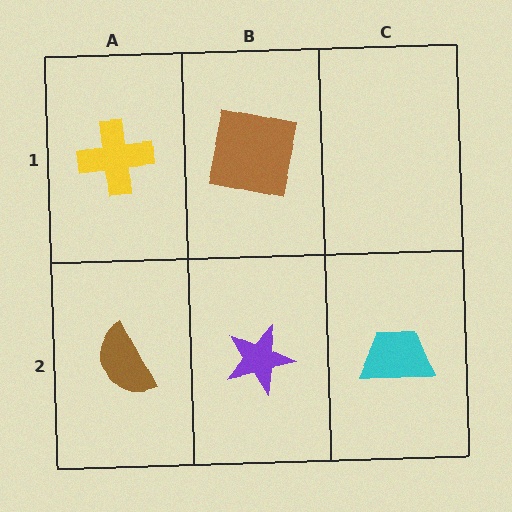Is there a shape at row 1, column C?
No, that cell is empty.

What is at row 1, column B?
A brown square.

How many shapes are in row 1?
2 shapes.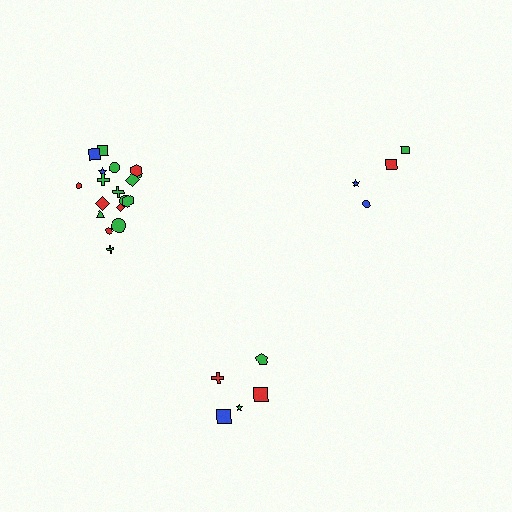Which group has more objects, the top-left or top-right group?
The top-left group.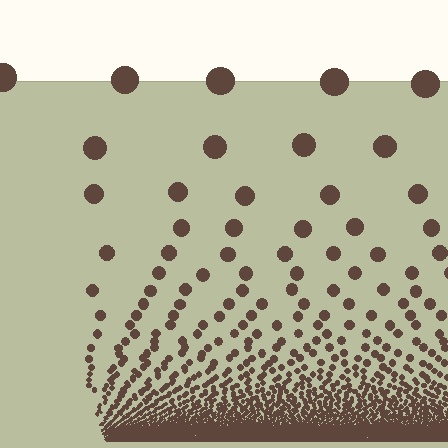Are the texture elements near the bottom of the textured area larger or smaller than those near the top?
Smaller. The gradient is inverted — elements near the bottom are smaller and denser.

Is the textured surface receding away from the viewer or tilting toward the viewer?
The surface appears to tilt toward the viewer. Texture elements get larger and sparser toward the top.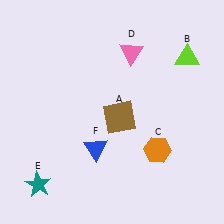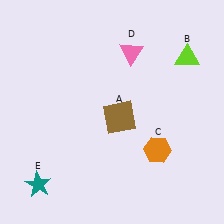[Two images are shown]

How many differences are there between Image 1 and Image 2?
There is 1 difference between the two images.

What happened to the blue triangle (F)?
The blue triangle (F) was removed in Image 2. It was in the bottom-left area of Image 1.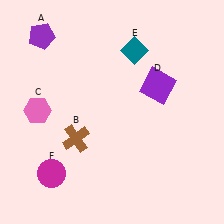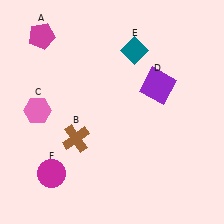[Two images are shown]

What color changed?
The pentagon (A) changed from purple in Image 1 to magenta in Image 2.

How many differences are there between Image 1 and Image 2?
There is 1 difference between the two images.